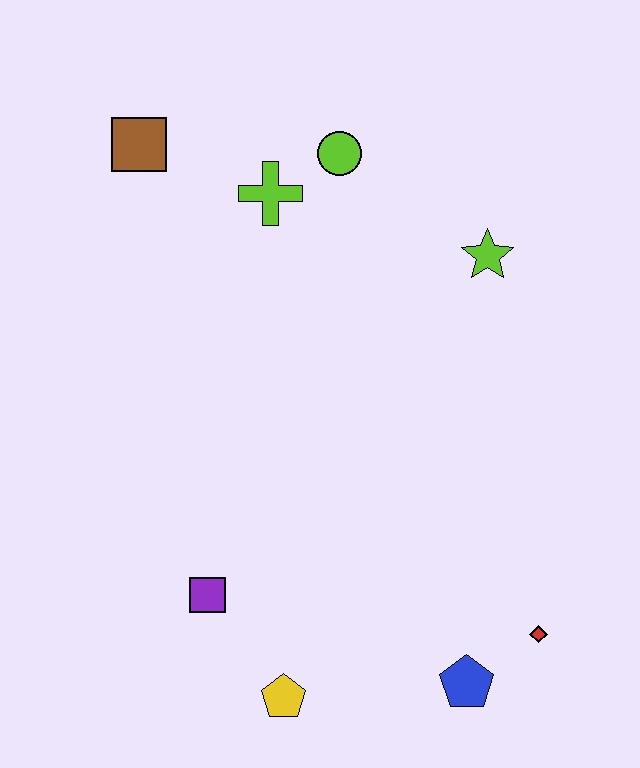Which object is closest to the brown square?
The lime cross is closest to the brown square.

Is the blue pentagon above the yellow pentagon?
Yes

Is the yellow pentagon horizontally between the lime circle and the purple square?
Yes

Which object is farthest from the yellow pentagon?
The brown square is farthest from the yellow pentagon.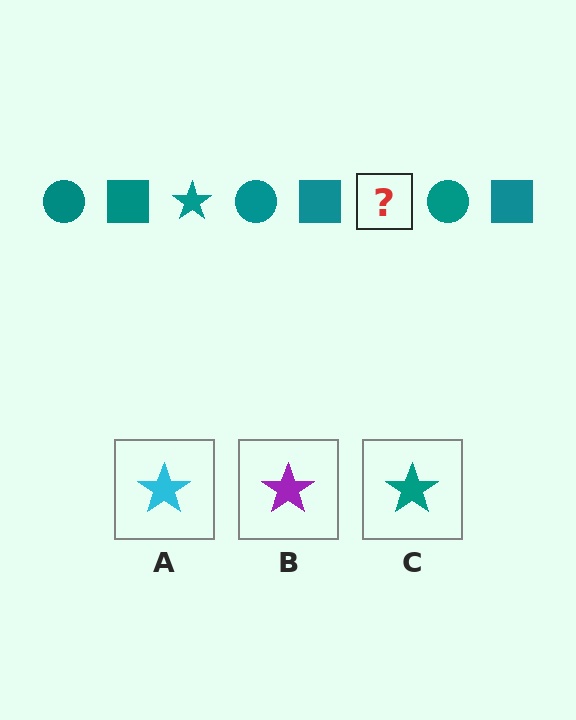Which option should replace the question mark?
Option C.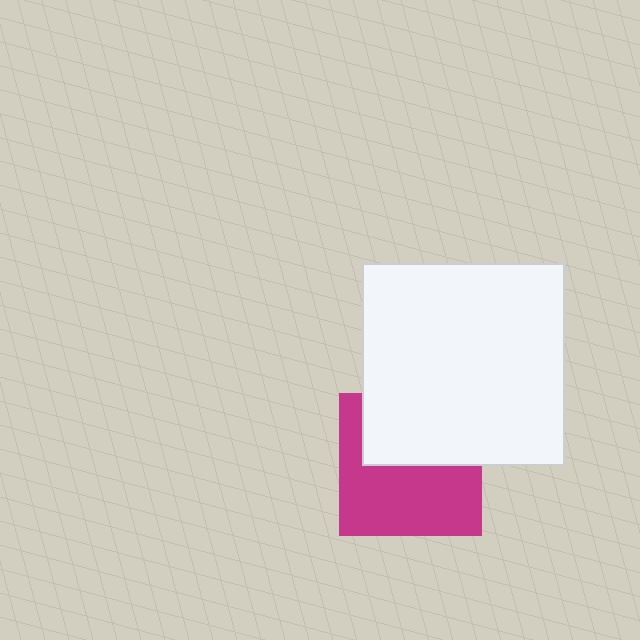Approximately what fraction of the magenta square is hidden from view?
Roughly 43% of the magenta square is hidden behind the white square.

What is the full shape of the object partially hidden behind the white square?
The partially hidden object is a magenta square.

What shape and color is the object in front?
The object in front is a white square.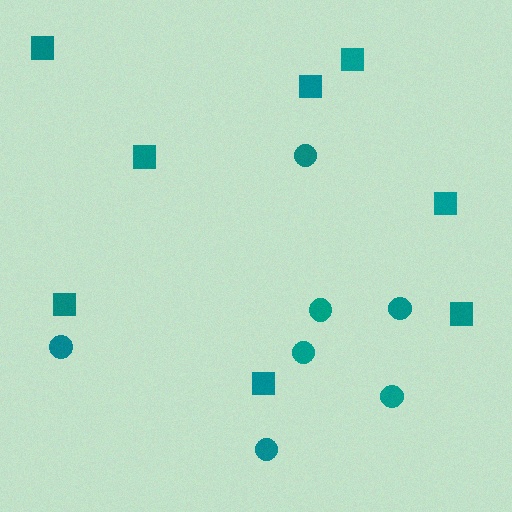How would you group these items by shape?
There are 2 groups: one group of circles (7) and one group of squares (8).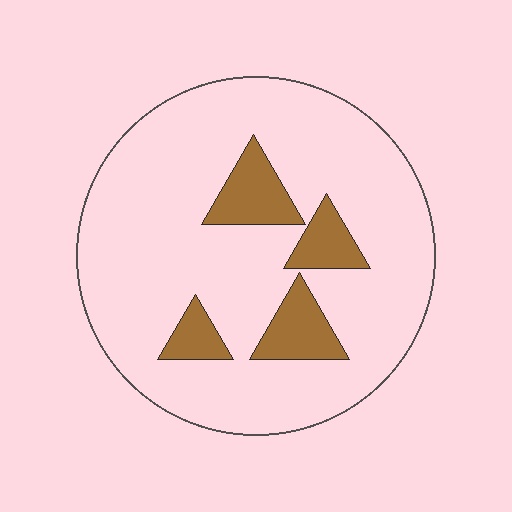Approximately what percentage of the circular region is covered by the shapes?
Approximately 15%.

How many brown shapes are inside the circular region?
4.